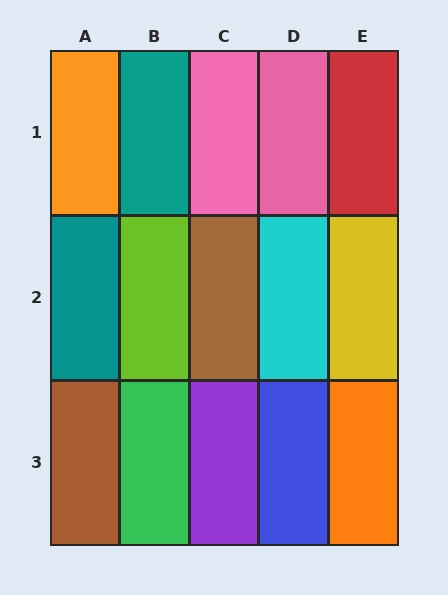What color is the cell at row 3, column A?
Brown.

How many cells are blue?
1 cell is blue.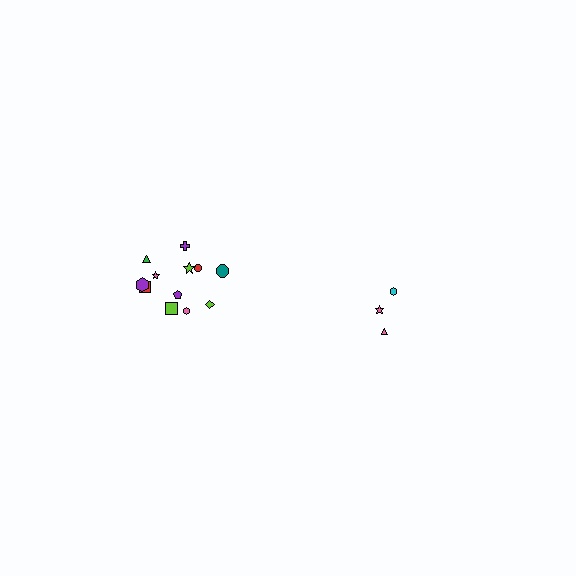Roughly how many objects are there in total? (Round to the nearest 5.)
Roughly 15 objects in total.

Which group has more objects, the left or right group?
The left group.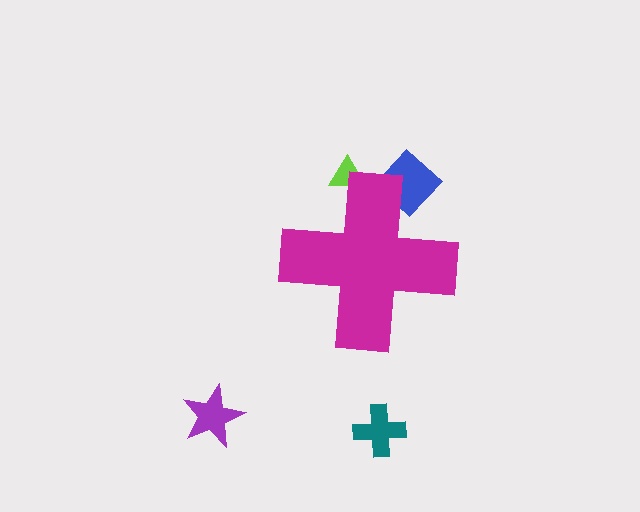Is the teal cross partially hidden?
No, the teal cross is fully visible.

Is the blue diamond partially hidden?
Yes, the blue diamond is partially hidden behind the magenta cross.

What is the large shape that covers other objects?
A magenta cross.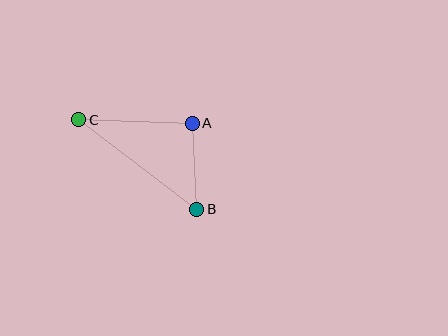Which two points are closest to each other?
Points A and B are closest to each other.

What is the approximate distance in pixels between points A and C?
The distance between A and C is approximately 114 pixels.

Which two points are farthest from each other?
Points B and C are farthest from each other.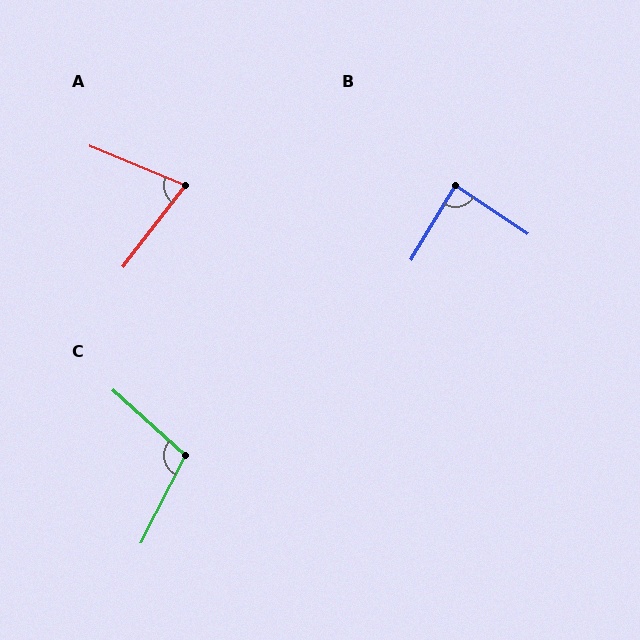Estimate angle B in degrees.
Approximately 88 degrees.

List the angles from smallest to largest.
A (75°), B (88°), C (105°).